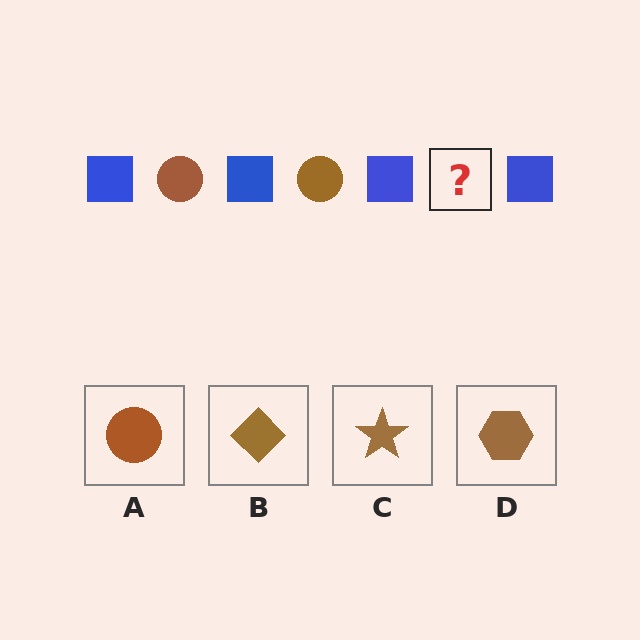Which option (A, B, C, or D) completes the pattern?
A.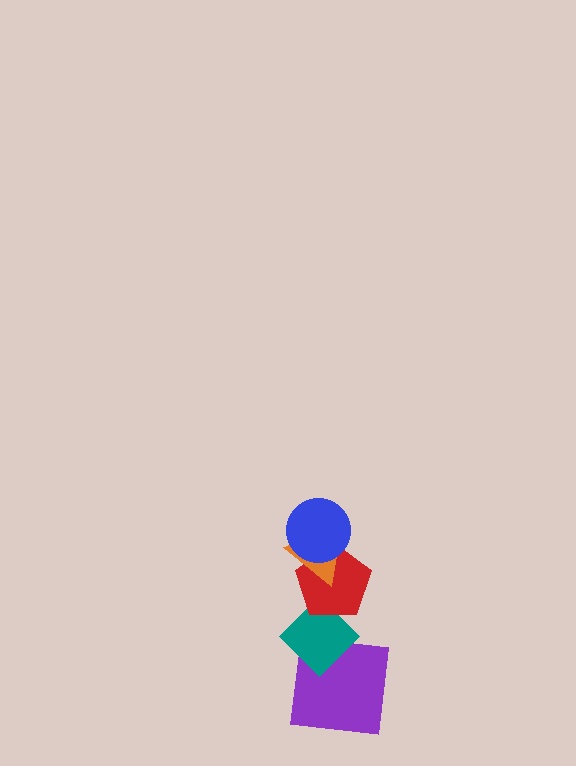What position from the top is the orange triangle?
The orange triangle is 2nd from the top.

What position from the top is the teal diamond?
The teal diamond is 4th from the top.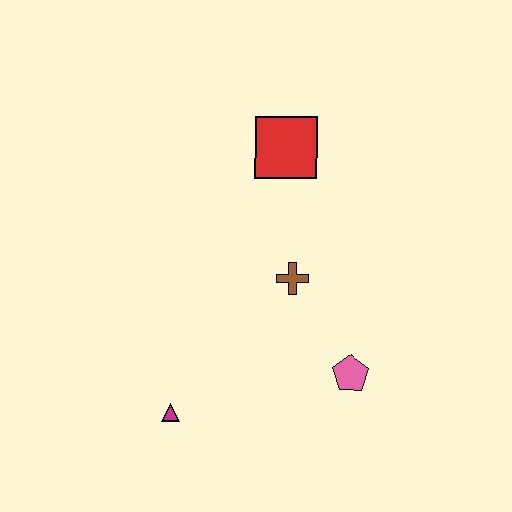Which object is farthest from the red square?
The magenta triangle is farthest from the red square.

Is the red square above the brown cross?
Yes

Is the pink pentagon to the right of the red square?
Yes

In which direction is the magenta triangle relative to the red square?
The magenta triangle is below the red square.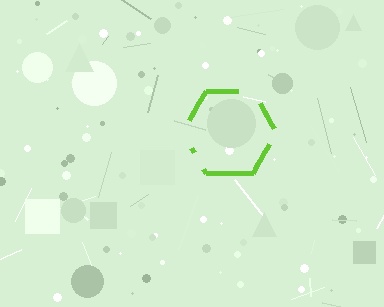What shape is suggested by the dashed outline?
The dashed outline suggests a hexagon.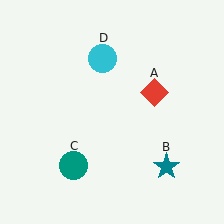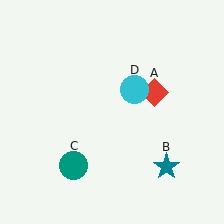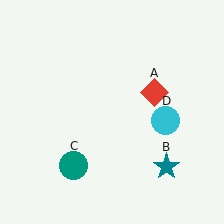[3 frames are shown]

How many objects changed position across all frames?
1 object changed position: cyan circle (object D).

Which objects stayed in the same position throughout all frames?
Red diamond (object A) and teal star (object B) and teal circle (object C) remained stationary.